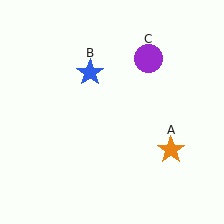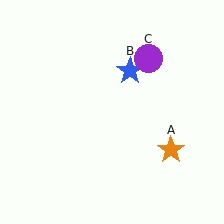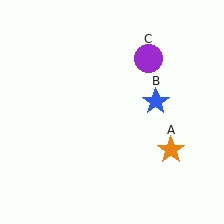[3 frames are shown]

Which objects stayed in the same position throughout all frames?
Orange star (object A) and purple circle (object C) remained stationary.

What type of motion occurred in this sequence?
The blue star (object B) rotated clockwise around the center of the scene.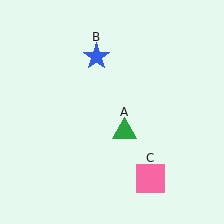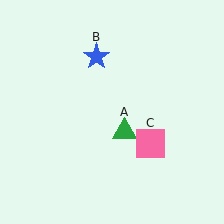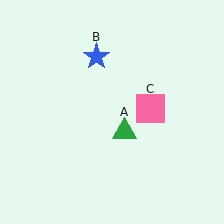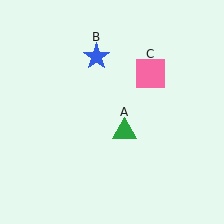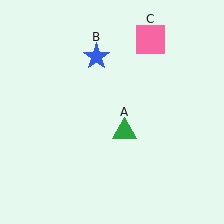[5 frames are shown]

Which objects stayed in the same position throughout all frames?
Green triangle (object A) and blue star (object B) remained stationary.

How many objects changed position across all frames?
1 object changed position: pink square (object C).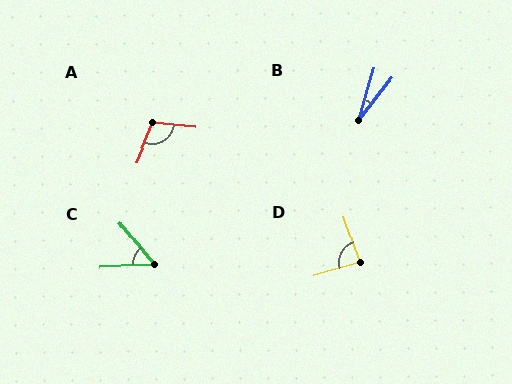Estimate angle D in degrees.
Approximately 88 degrees.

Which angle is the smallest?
B, at approximately 22 degrees.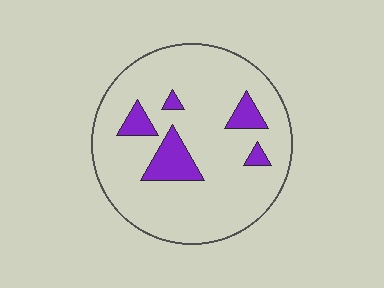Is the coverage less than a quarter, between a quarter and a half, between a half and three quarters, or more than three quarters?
Less than a quarter.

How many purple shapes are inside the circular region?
5.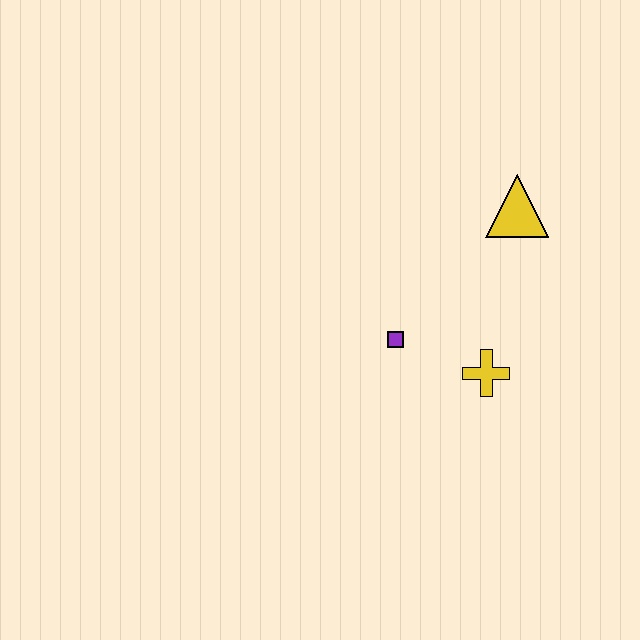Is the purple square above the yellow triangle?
No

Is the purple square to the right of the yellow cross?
No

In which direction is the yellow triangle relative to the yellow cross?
The yellow triangle is above the yellow cross.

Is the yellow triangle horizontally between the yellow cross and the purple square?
No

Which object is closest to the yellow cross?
The purple square is closest to the yellow cross.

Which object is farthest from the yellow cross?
The yellow triangle is farthest from the yellow cross.